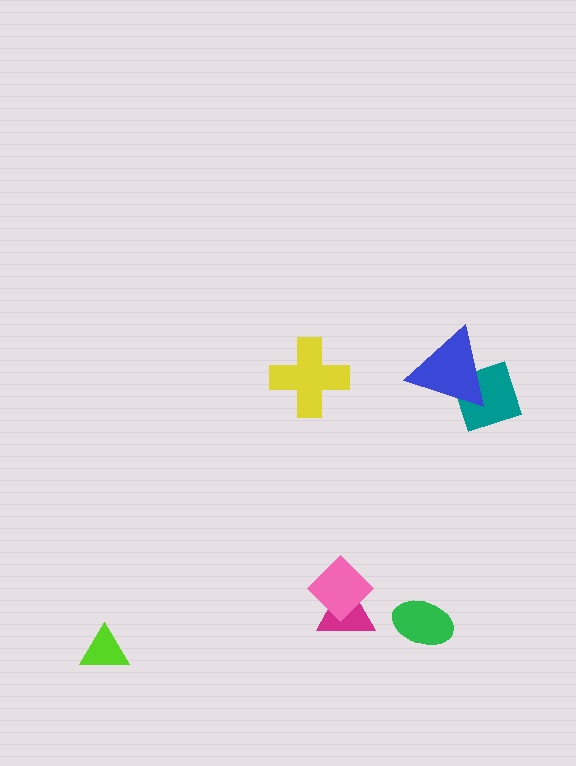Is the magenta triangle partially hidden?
Yes, it is partially covered by another shape.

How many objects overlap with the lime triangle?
0 objects overlap with the lime triangle.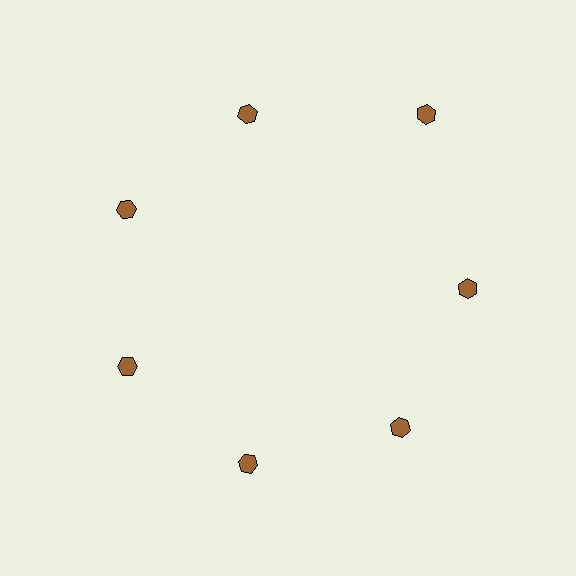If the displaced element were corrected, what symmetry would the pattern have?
It would have 7-fold rotational symmetry — the pattern would map onto itself every 51 degrees.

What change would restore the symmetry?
The symmetry would be restored by moving it inward, back onto the ring so that all 7 hexagons sit at equal angles and equal distance from the center.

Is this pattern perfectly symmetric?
No. The 7 brown hexagons are arranged in a ring, but one element near the 1 o'clock position is pushed outward from the center, breaking the 7-fold rotational symmetry.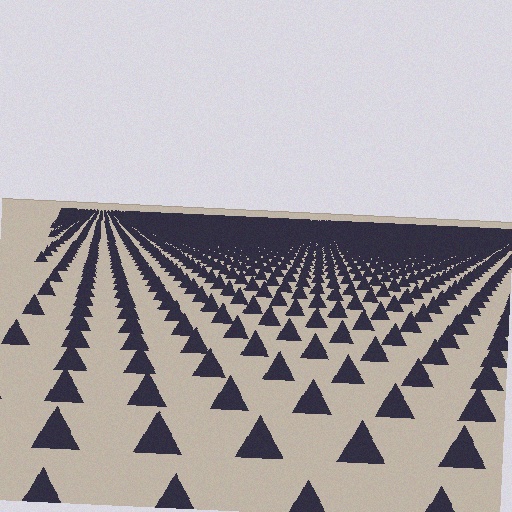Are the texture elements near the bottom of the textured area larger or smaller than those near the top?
Larger. Near the bottom, elements are closer to the viewer and appear at a bigger on-screen size.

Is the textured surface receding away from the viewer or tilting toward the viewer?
The surface is receding away from the viewer. Texture elements get smaller and denser toward the top.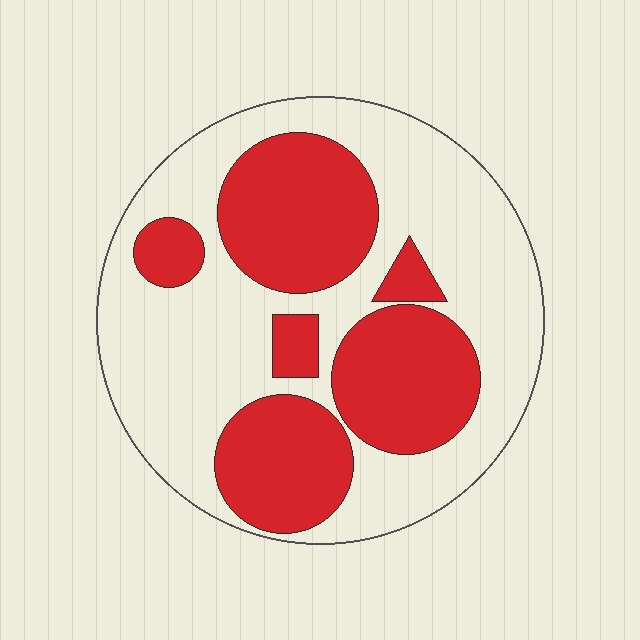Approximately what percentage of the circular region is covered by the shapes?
Approximately 40%.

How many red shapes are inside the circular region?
6.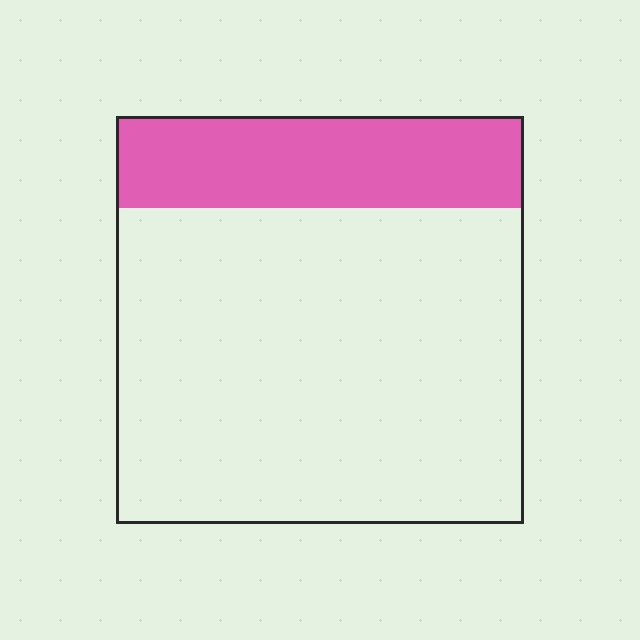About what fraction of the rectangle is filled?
About one quarter (1/4).